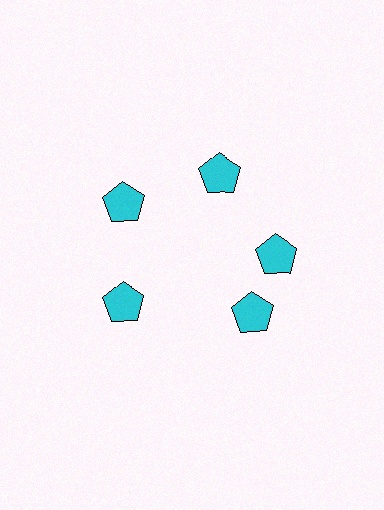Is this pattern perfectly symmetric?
No. The 5 cyan pentagons are arranged in a ring, but one element near the 5 o'clock position is rotated out of alignment along the ring, breaking the 5-fold rotational symmetry.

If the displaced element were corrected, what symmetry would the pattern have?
It would have 5-fold rotational symmetry — the pattern would map onto itself every 72 degrees.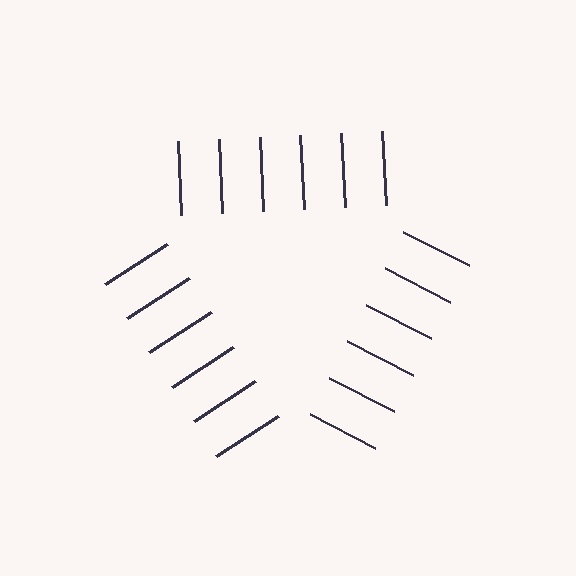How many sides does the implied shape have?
3 sides — the line-ends trace a triangle.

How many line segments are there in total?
18 — 6 along each of the 3 edges.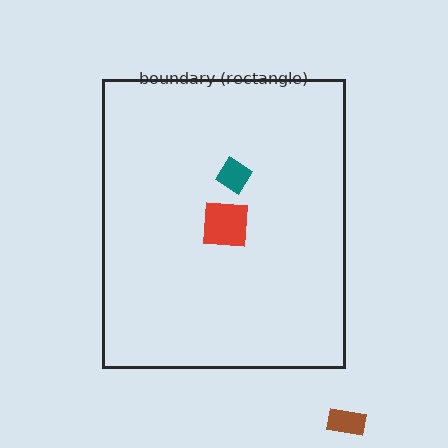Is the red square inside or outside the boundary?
Inside.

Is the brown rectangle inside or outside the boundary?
Outside.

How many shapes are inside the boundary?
2 inside, 1 outside.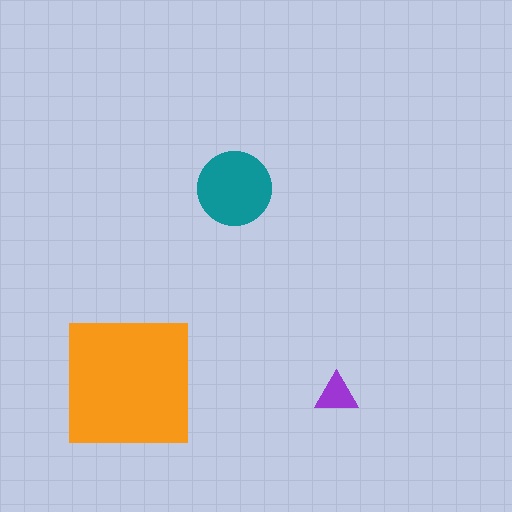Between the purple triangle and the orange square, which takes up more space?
The orange square.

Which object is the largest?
The orange square.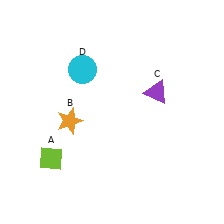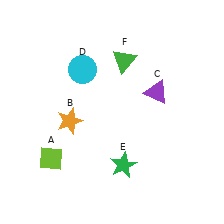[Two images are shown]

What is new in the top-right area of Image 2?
A green triangle (F) was added in the top-right area of Image 2.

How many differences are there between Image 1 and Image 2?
There are 2 differences between the two images.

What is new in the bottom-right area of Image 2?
A green star (E) was added in the bottom-right area of Image 2.